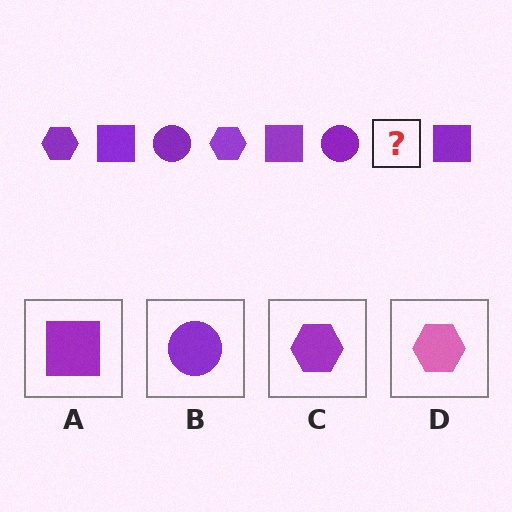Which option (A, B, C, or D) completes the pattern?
C.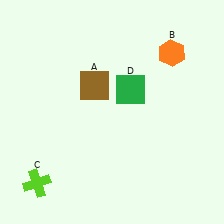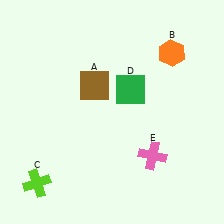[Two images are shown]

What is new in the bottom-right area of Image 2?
A pink cross (E) was added in the bottom-right area of Image 2.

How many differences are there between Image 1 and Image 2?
There is 1 difference between the two images.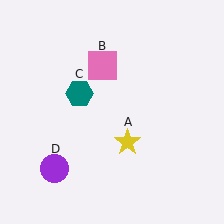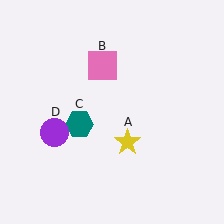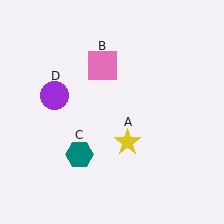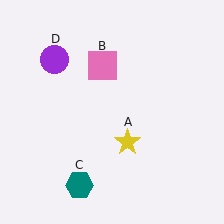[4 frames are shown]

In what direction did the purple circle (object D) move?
The purple circle (object D) moved up.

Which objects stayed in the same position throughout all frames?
Yellow star (object A) and pink square (object B) remained stationary.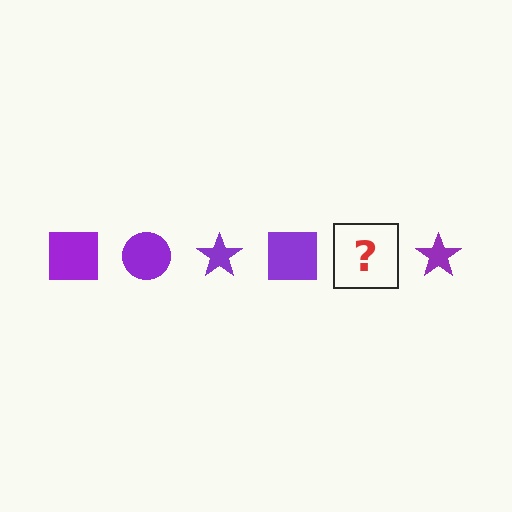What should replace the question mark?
The question mark should be replaced with a purple circle.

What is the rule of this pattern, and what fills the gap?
The rule is that the pattern cycles through square, circle, star shapes in purple. The gap should be filled with a purple circle.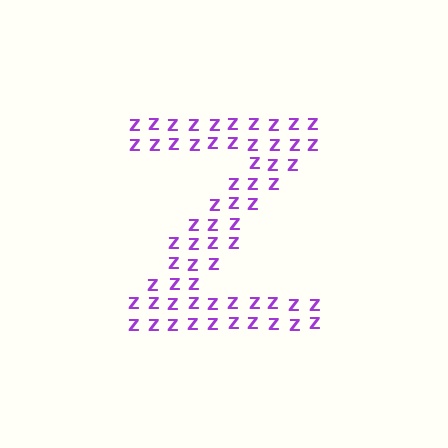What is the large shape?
The large shape is the letter Z.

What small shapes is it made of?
It is made of small letter Z's.